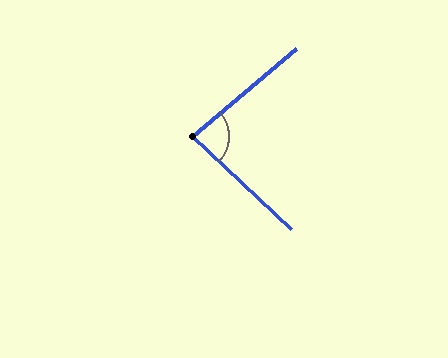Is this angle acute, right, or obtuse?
It is acute.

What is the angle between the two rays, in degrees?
Approximately 84 degrees.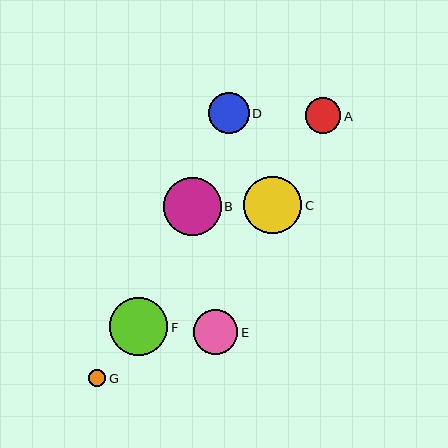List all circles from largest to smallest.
From largest to smallest: F, C, B, E, D, A, G.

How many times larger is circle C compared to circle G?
Circle C is approximately 3.3 times the size of circle G.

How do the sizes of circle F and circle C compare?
Circle F and circle C are approximately the same size.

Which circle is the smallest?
Circle G is the smallest with a size of approximately 17 pixels.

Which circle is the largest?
Circle F is the largest with a size of approximately 58 pixels.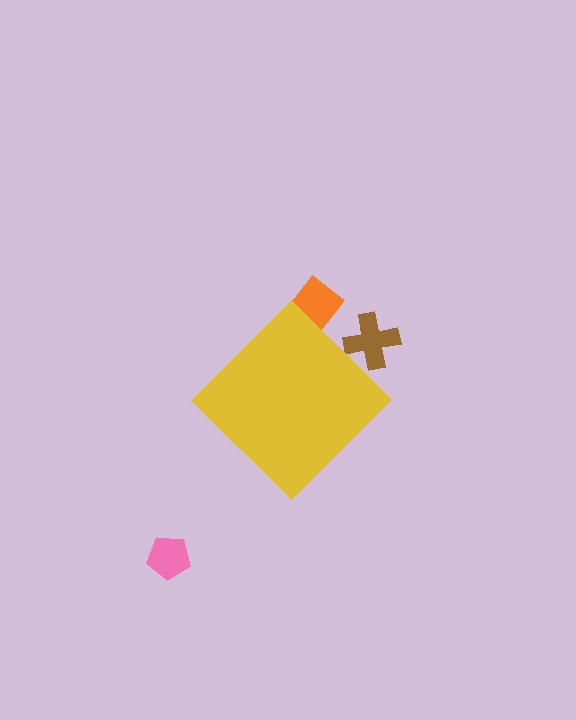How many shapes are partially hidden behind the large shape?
2 shapes are partially hidden.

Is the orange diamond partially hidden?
Yes, the orange diamond is partially hidden behind the yellow diamond.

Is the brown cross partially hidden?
Yes, the brown cross is partially hidden behind the yellow diamond.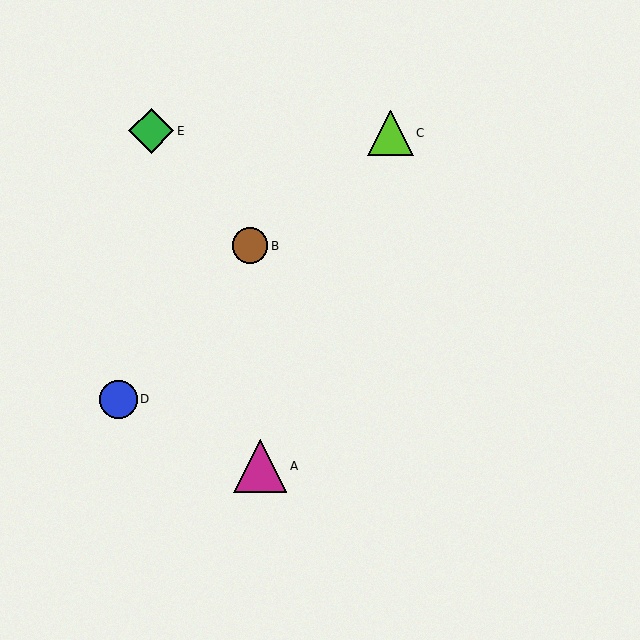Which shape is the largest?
The magenta triangle (labeled A) is the largest.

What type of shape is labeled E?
Shape E is a green diamond.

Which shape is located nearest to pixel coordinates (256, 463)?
The magenta triangle (labeled A) at (260, 466) is nearest to that location.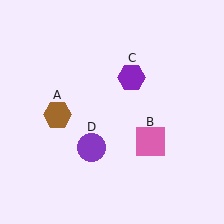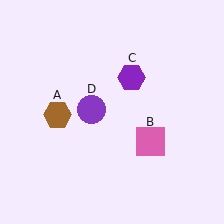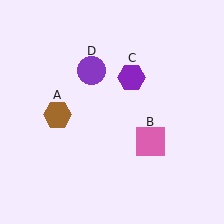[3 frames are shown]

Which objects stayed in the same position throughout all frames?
Brown hexagon (object A) and pink square (object B) and purple hexagon (object C) remained stationary.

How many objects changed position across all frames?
1 object changed position: purple circle (object D).